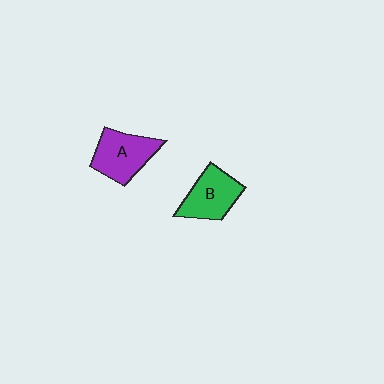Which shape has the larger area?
Shape A (purple).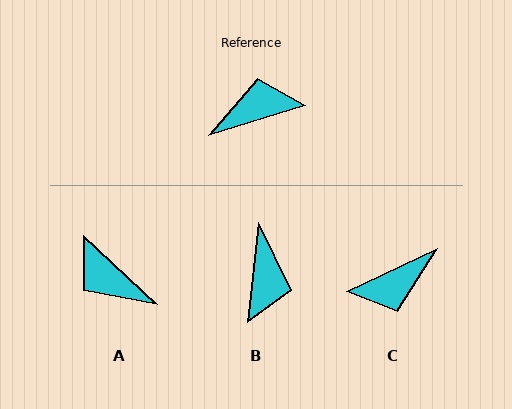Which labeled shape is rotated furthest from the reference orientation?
C, about 172 degrees away.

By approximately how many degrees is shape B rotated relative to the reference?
Approximately 114 degrees clockwise.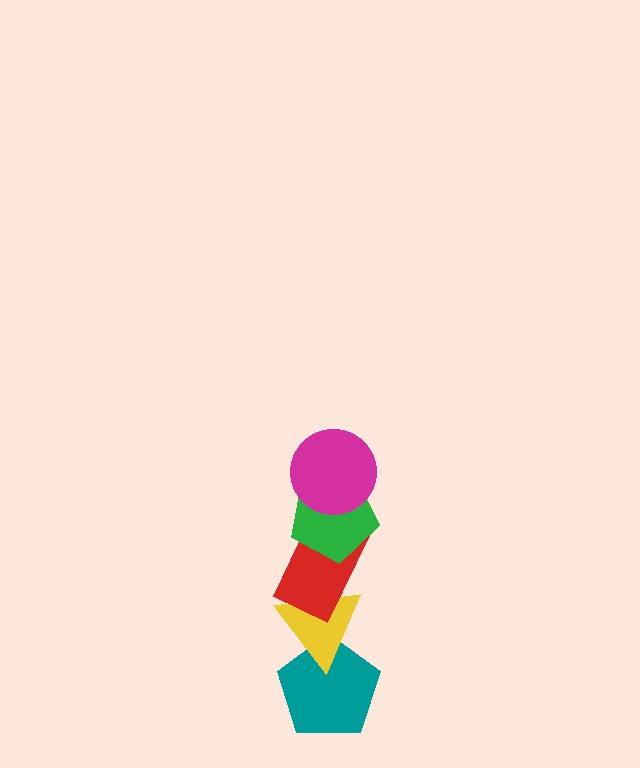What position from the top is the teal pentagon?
The teal pentagon is 5th from the top.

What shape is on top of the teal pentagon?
The yellow triangle is on top of the teal pentagon.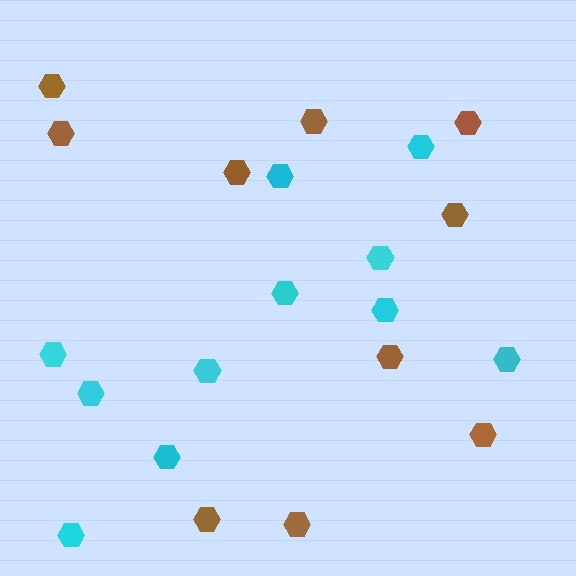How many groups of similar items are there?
There are 2 groups: one group of cyan hexagons (11) and one group of brown hexagons (10).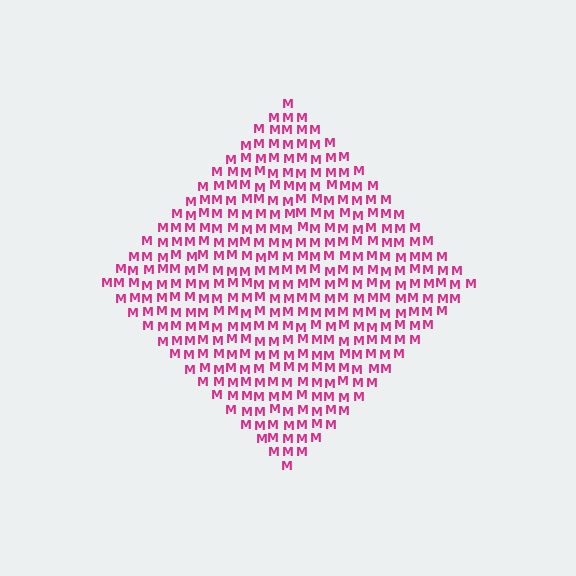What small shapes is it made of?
It is made of small letter M's.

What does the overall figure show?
The overall figure shows a diamond.